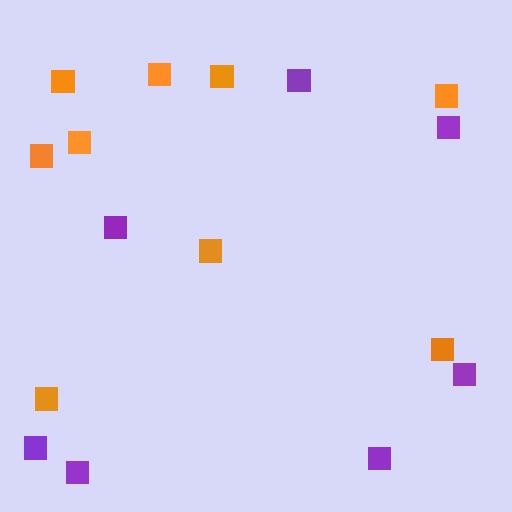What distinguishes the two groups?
There are 2 groups: one group of purple squares (7) and one group of orange squares (9).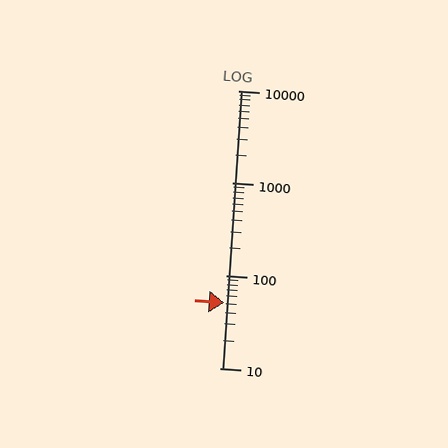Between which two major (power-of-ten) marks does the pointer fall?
The pointer is between 10 and 100.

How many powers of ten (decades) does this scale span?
The scale spans 3 decades, from 10 to 10000.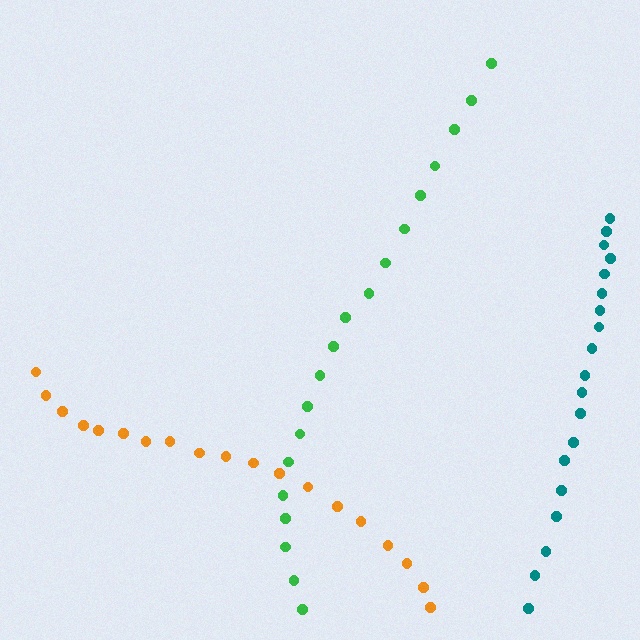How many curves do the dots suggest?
There are 3 distinct paths.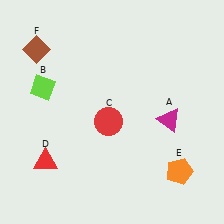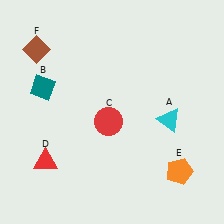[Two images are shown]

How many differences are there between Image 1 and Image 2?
There are 2 differences between the two images.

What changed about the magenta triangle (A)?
In Image 1, A is magenta. In Image 2, it changed to cyan.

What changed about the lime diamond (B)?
In Image 1, B is lime. In Image 2, it changed to teal.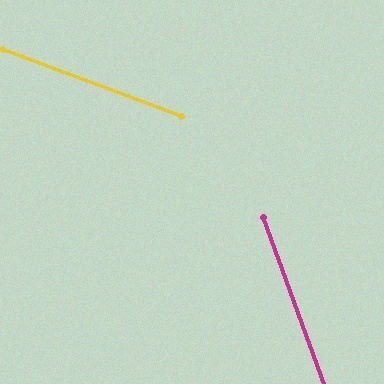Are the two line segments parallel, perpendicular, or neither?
Neither parallel nor perpendicular — they differ by about 50°.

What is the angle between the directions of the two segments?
Approximately 50 degrees.